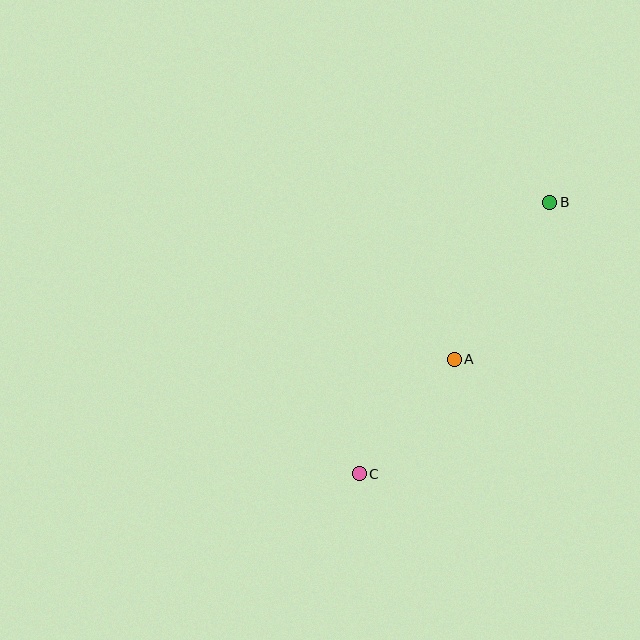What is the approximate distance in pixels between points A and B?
The distance between A and B is approximately 184 pixels.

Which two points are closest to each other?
Points A and C are closest to each other.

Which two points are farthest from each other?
Points B and C are farthest from each other.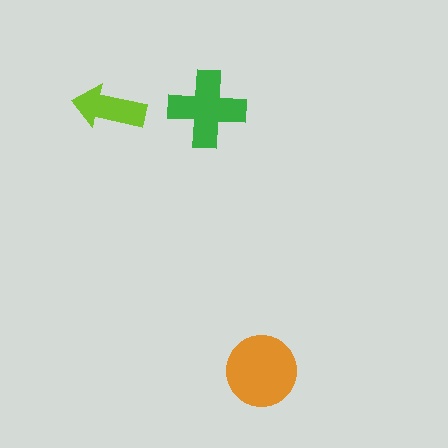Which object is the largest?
The orange circle.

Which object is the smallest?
The lime arrow.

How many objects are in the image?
There are 3 objects in the image.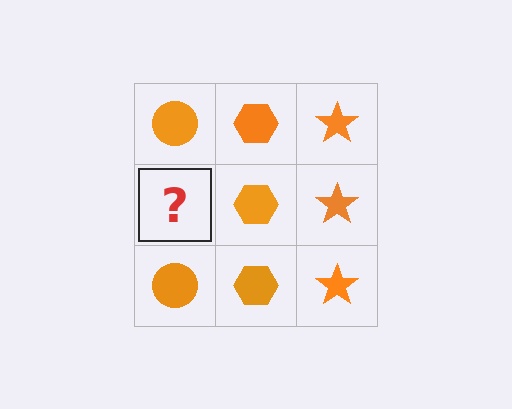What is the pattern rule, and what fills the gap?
The rule is that each column has a consistent shape. The gap should be filled with an orange circle.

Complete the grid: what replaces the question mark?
The question mark should be replaced with an orange circle.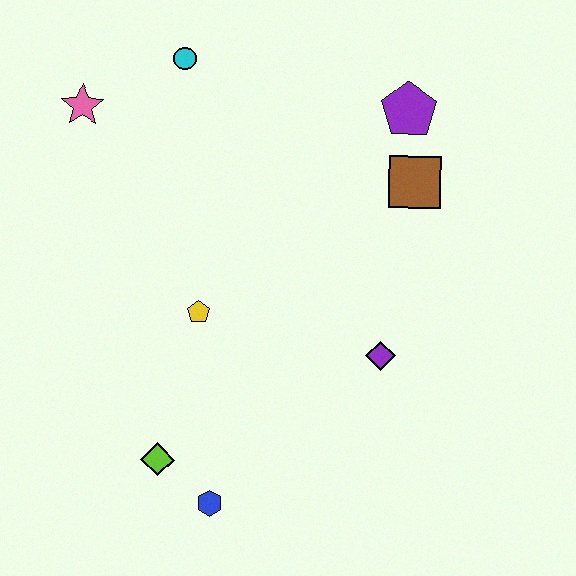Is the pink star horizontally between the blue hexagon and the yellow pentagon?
No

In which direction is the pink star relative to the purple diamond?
The pink star is to the left of the purple diamond.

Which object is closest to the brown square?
The purple pentagon is closest to the brown square.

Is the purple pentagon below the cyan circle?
Yes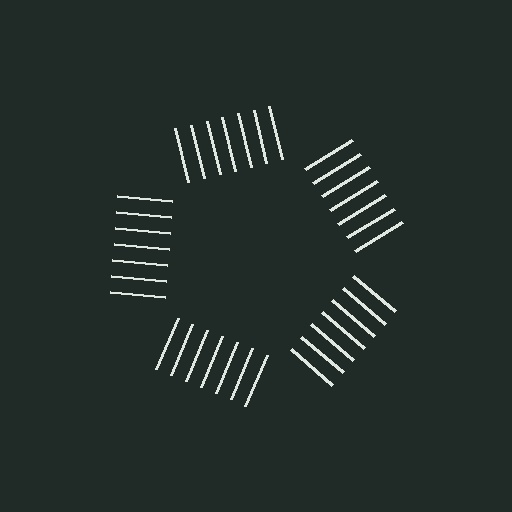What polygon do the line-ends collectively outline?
An illusory pentagon — the line segments terminate on its edges but no continuous stroke is drawn.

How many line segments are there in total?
35 — 7 along each of the 5 edges.